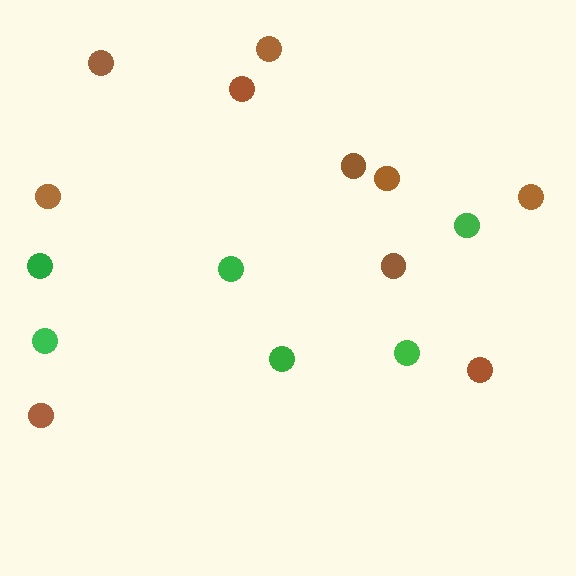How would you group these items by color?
There are 2 groups: one group of brown circles (10) and one group of green circles (6).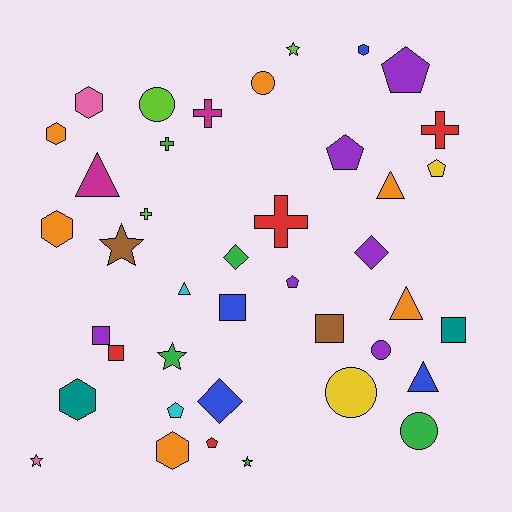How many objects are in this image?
There are 40 objects.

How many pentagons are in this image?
There are 6 pentagons.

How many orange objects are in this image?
There are 6 orange objects.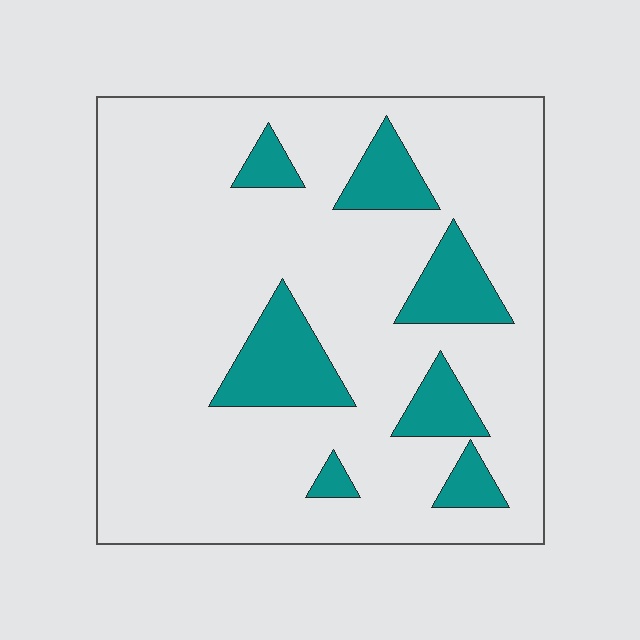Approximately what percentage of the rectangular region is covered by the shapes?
Approximately 15%.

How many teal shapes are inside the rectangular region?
7.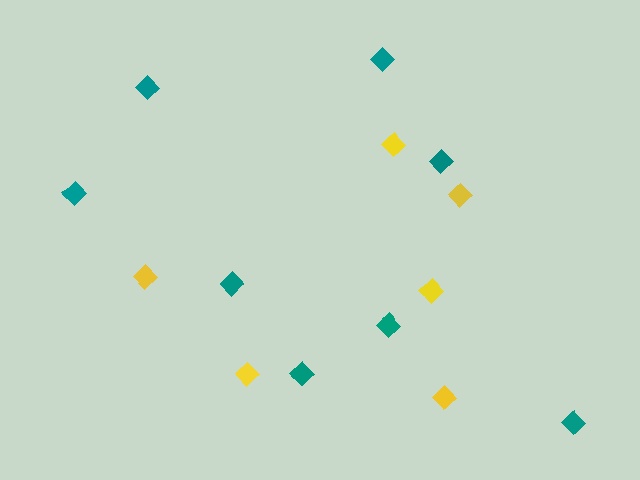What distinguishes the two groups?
There are 2 groups: one group of teal diamonds (8) and one group of yellow diamonds (6).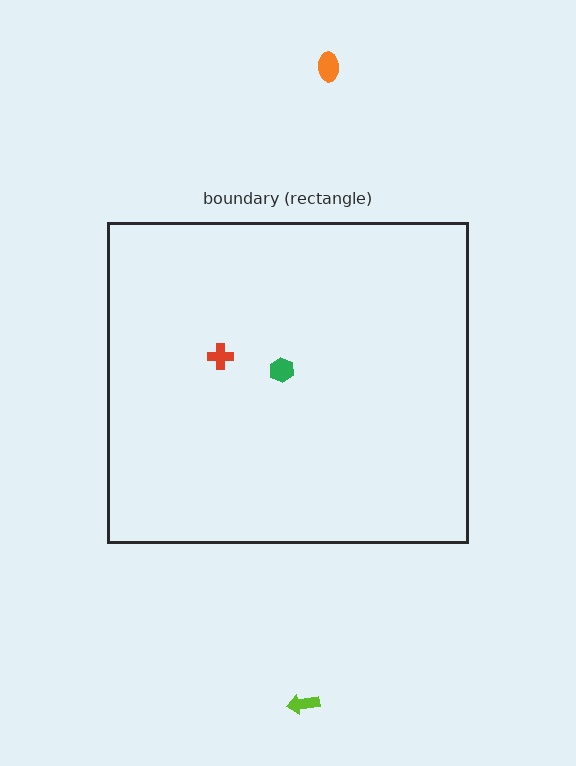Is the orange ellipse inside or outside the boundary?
Outside.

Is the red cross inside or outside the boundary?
Inside.